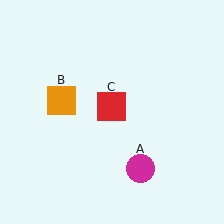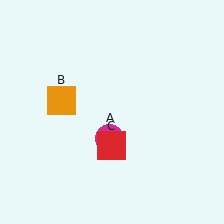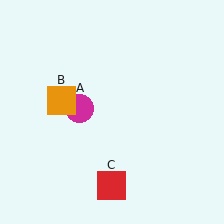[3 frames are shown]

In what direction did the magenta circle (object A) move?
The magenta circle (object A) moved up and to the left.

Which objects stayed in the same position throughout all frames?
Orange square (object B) remained stationary.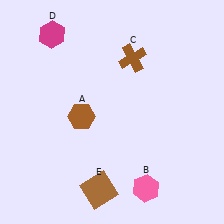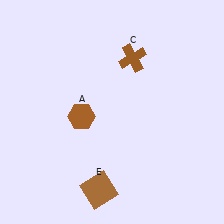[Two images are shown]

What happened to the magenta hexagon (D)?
The magenta hexagon (D) was removed in Image 2. It was in the top-left area of Image 1.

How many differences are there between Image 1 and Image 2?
There are 2 differences between the two images.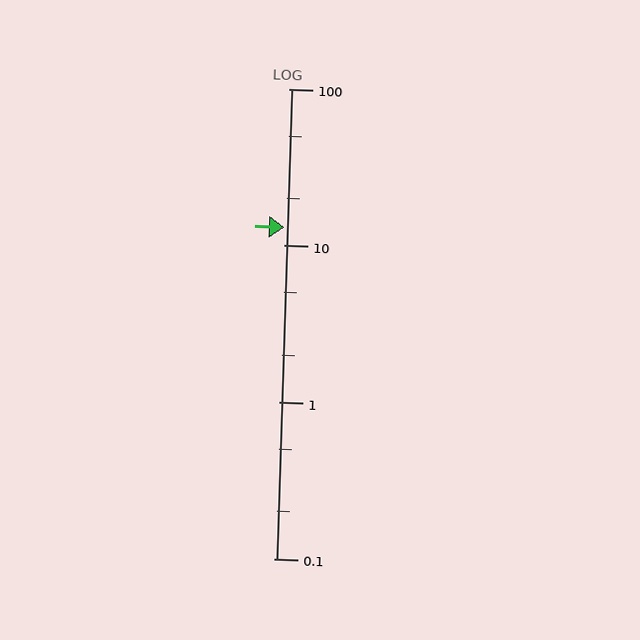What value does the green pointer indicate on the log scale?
The pointer indicates approximately 13.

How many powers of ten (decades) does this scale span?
The scale spans 3 decades, from 0.1 to 100.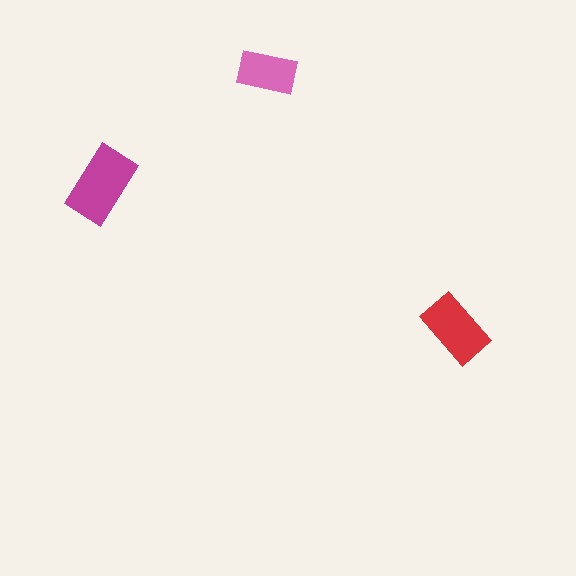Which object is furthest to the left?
The magenta rectangle is leftmost.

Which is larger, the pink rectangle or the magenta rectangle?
The magenta one.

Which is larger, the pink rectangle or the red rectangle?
The red one.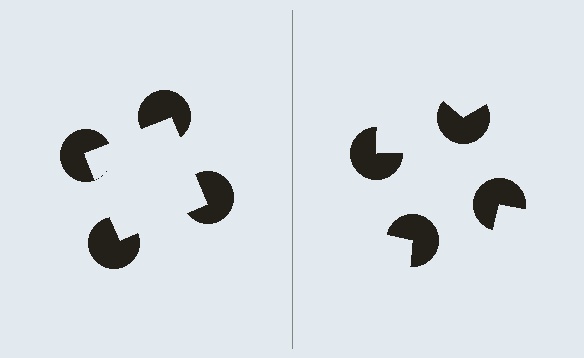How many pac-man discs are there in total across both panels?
8 — 4 on each side.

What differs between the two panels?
The pac-man discs are positioned identically on both sides; only the wedge orientations differ. On the left they align to a square; on the right they are misaligned.